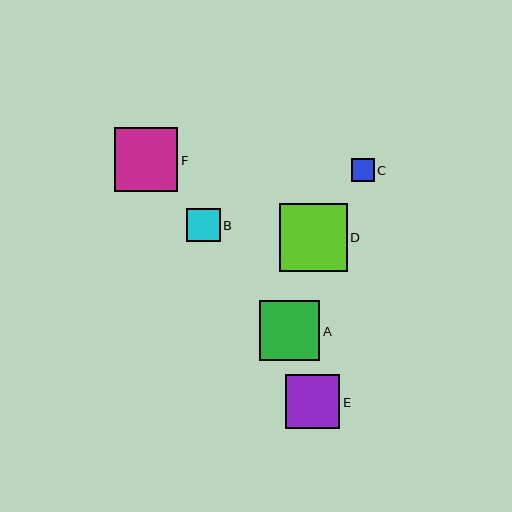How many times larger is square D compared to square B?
Square D is approximately 2.0 times the size of square B.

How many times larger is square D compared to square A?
Square D is approximately 1.1 times the size of square A.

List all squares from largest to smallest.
From largest to smallest: D, F, A, E, B, C.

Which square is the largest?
Square D is the largest with a size of approximately 68 pixels.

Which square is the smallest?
Square C is the smallest with a size of approximately 23 pixels.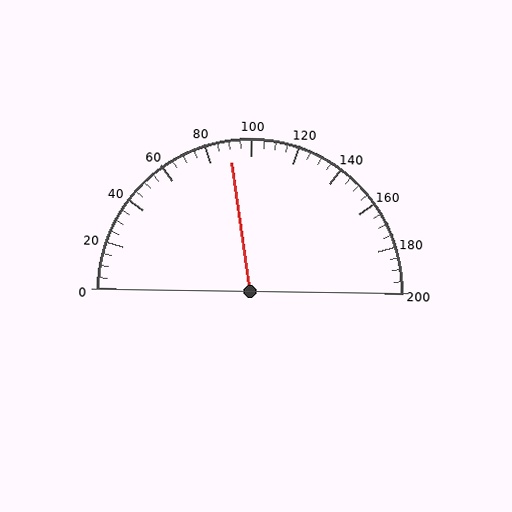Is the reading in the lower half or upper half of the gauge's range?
The reading is in the lower half of the range (0 to 200).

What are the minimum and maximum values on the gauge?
The gauge ranges from 0 to 200.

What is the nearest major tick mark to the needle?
The nearest major tick mark is 80.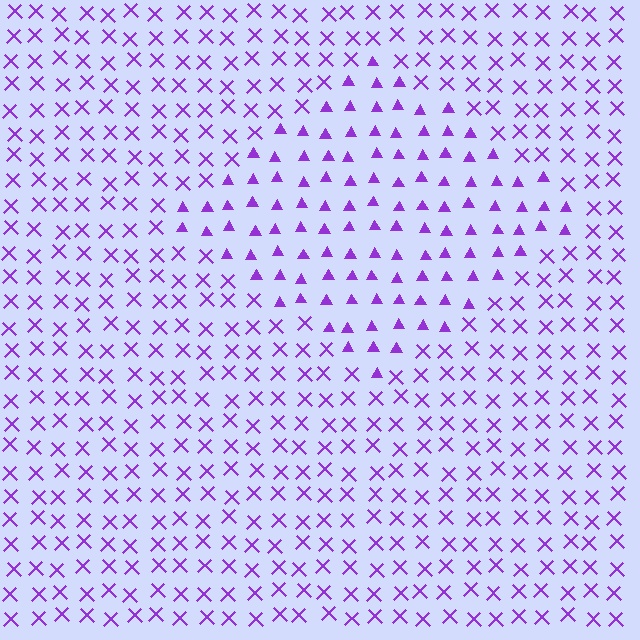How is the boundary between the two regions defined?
The boundary is defined by a change in element shape: triangles inside vs. X marks outside. All elements share the same color and spacing.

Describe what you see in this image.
The image is filled with small purple elements arranged in a uniform grid. A diamond-shaped region contains triangles, while the surrounding area contains X marks. The boundary is defined purely by the change in element shape.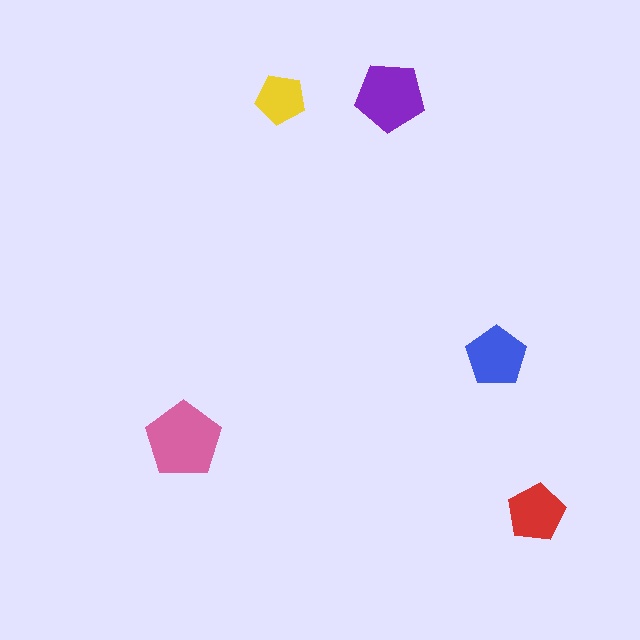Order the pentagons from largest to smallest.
the pink one, the purple one, the blue one, the red one, the yellow one.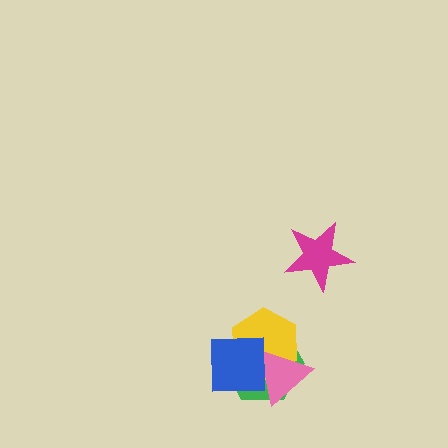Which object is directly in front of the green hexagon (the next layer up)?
The yellow hexagon is directly in front of the green hexagon.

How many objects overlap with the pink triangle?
3 objects overlap with the pink triangle.